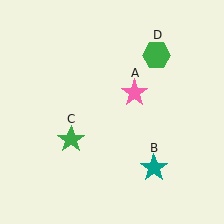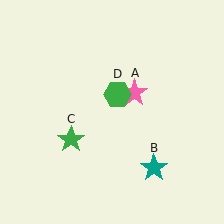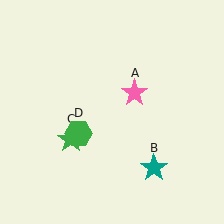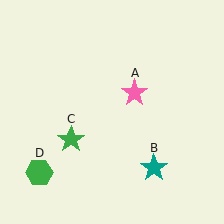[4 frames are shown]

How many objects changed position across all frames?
1 object changed position: green hexagon (object D).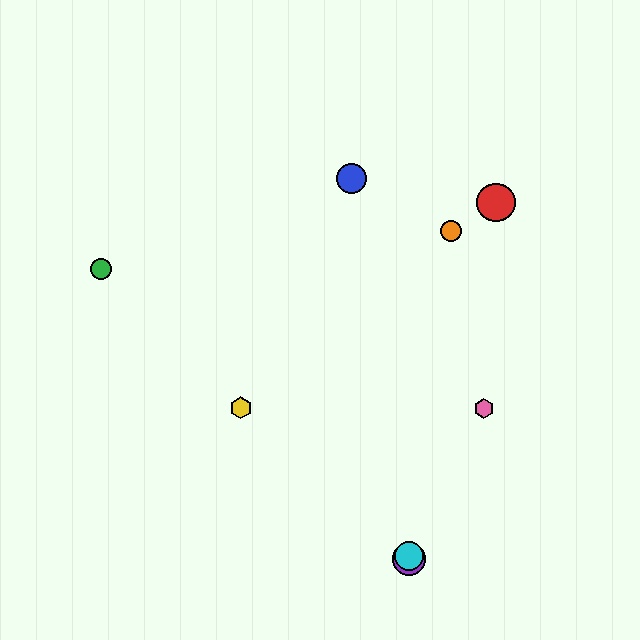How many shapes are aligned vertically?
2 shapes (the purple circle, the cyan circle) are aligned vertically.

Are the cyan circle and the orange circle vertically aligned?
No, the cyan circle is at x≈409 and the orange circle is at x≈451.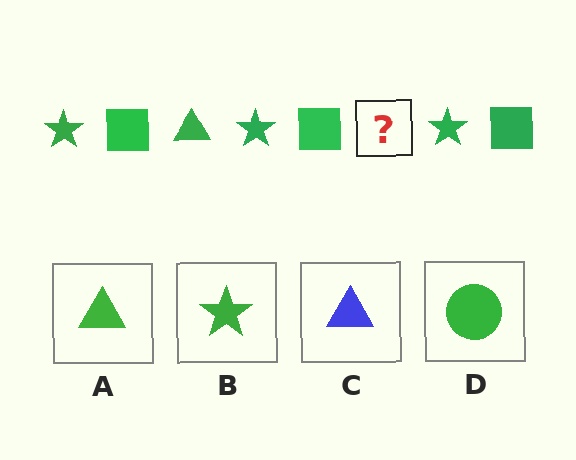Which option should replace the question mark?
Option A.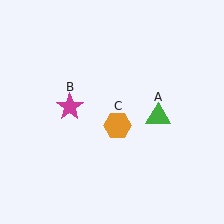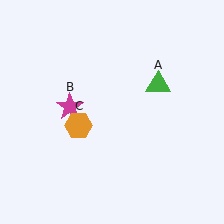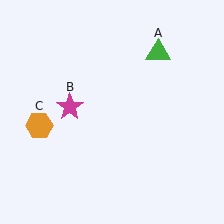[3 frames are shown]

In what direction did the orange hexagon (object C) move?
The orange hexagon (object C) moved left.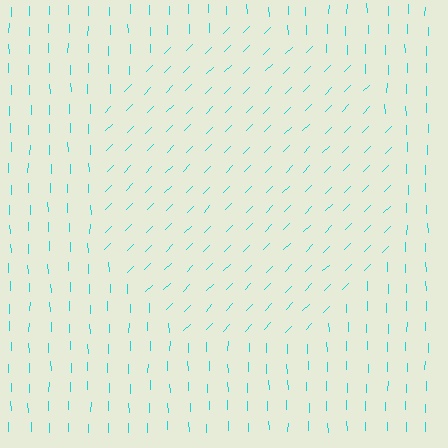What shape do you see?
I see a circle.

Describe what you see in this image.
The image is filled with small cyan line segments. A circle region in the image has lines oriented differently from the surrounding lines, creating a visible texture boundary.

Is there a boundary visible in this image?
Yes, there is a texture boundary formed by a change in line orientation.